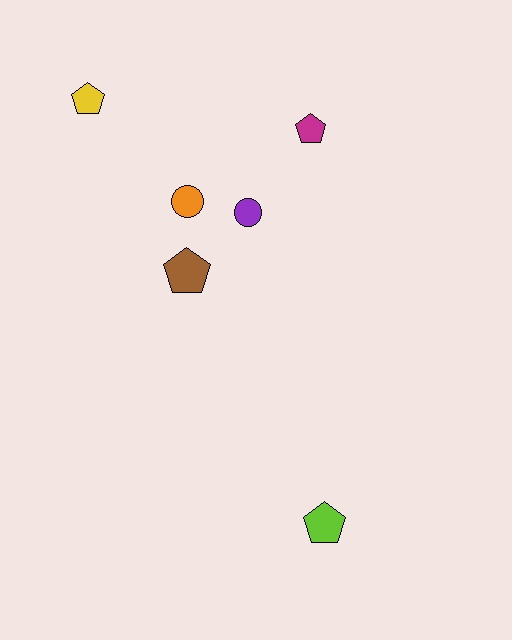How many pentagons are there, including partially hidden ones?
There are 4 pentagons.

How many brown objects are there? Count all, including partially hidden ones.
There is 1 brown object.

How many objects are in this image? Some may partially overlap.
There are 6 objects.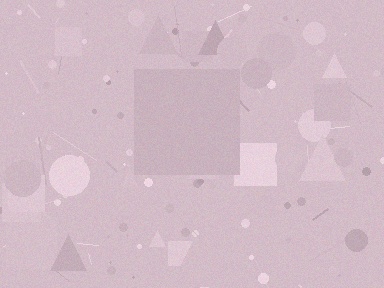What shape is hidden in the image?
A square is hidden in the image.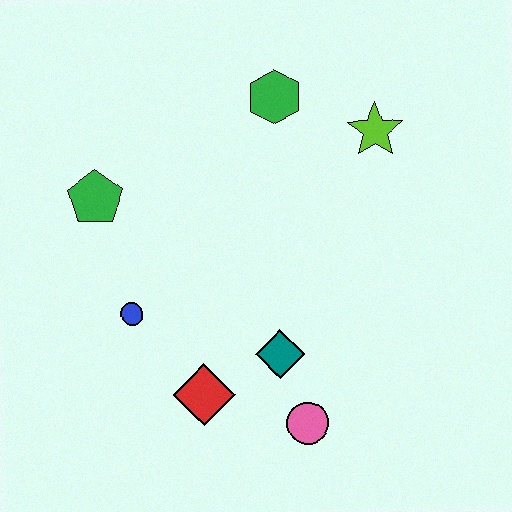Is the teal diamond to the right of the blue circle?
Yes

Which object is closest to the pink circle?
The teal diamond is closest to the pink circle.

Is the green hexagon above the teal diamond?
Yes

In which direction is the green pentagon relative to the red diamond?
The green pentagon is above the red diamond.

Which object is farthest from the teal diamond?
The green hexagon is farthest from the teal diamond.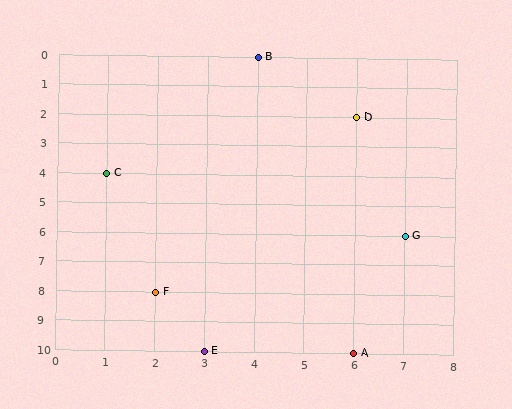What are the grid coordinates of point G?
Point G is at grid coordinates (7, 6).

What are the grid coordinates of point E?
Point E is at grid coordinates (3, 10).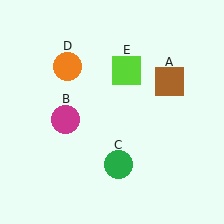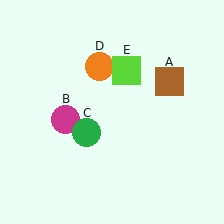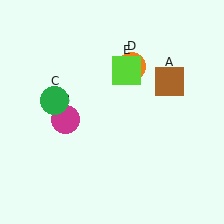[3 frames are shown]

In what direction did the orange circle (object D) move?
The orange circle (object D) moved right.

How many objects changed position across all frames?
2 objects changed position: green circle (object C), orange circle (object D).